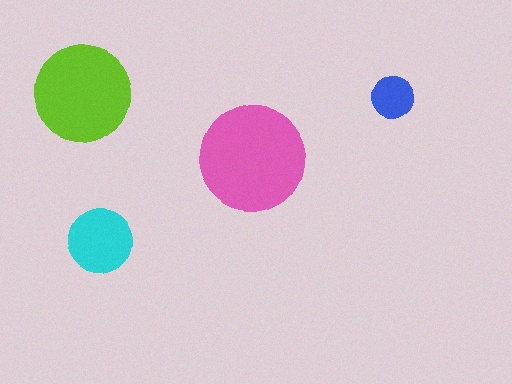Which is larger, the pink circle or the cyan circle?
The pink one.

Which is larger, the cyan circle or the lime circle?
The lime one.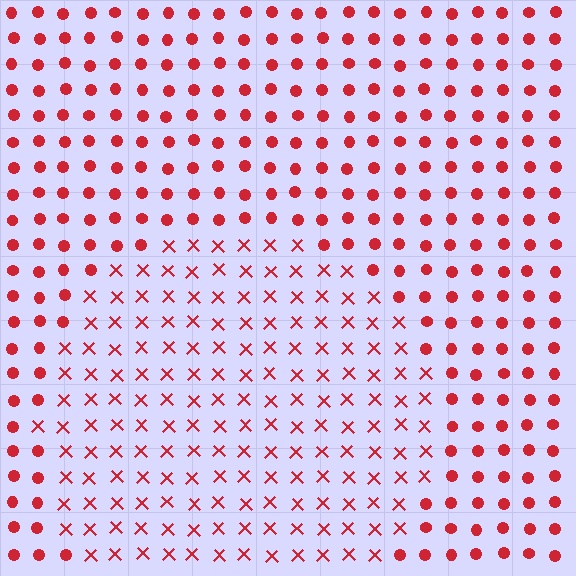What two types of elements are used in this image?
The image uses X marks inside the circle region and circles outside it.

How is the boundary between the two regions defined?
The boundary is defined by a change in element shape: X marks inside vs. circles outside. All elements share the same color and spacing.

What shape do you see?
I see a circle.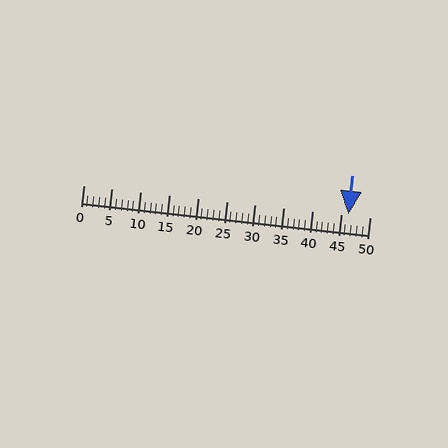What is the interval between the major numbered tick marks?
The major tick marks are spaced 5 units apart.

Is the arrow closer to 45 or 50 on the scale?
The arrow is closer to 45.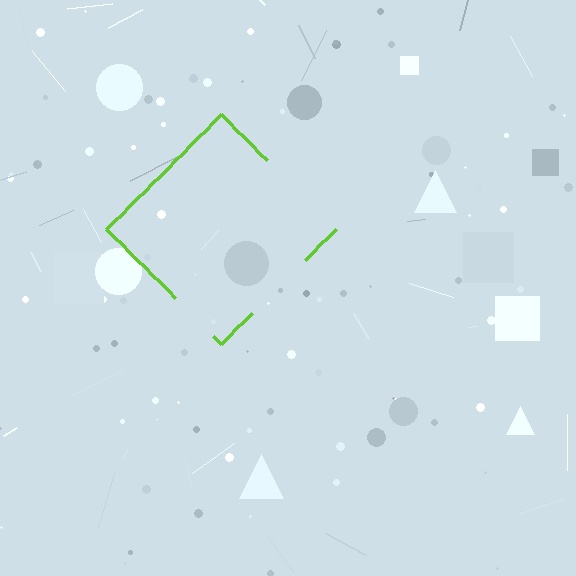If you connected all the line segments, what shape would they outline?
They would outline a diamond.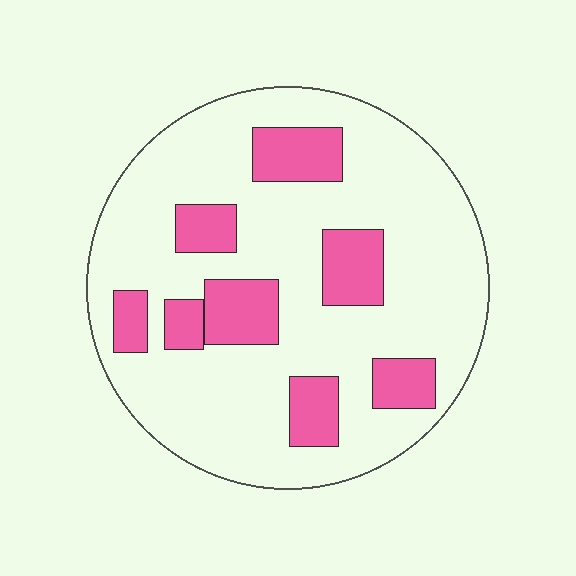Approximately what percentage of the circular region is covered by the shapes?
Approximately 20%.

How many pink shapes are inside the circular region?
8.